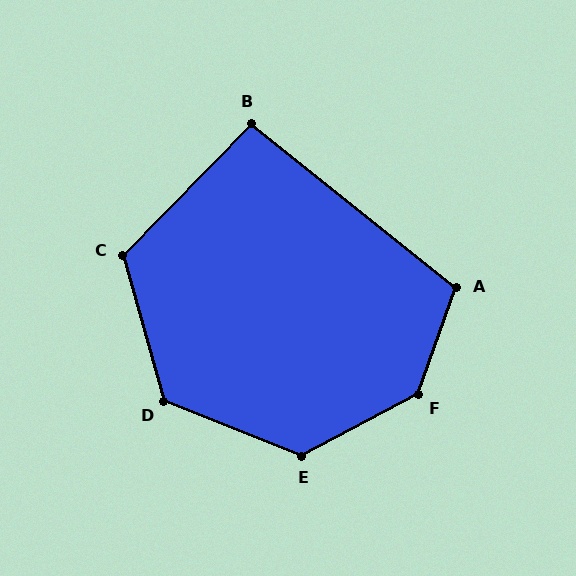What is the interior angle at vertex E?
Approximately 131 degrees (obtuse).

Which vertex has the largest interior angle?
F, at approximately 137 degrees.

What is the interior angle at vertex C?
Approximately 120 degrees (obtuse).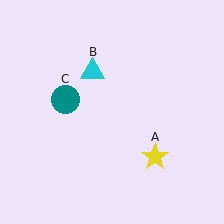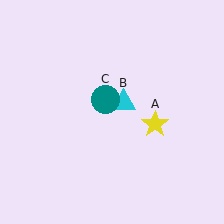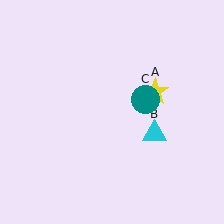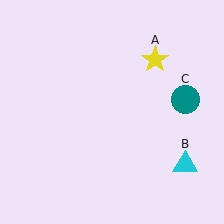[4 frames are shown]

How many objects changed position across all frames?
3 objects changed position: yellow star (object A), cyan triangle (object B), teal circle (object C).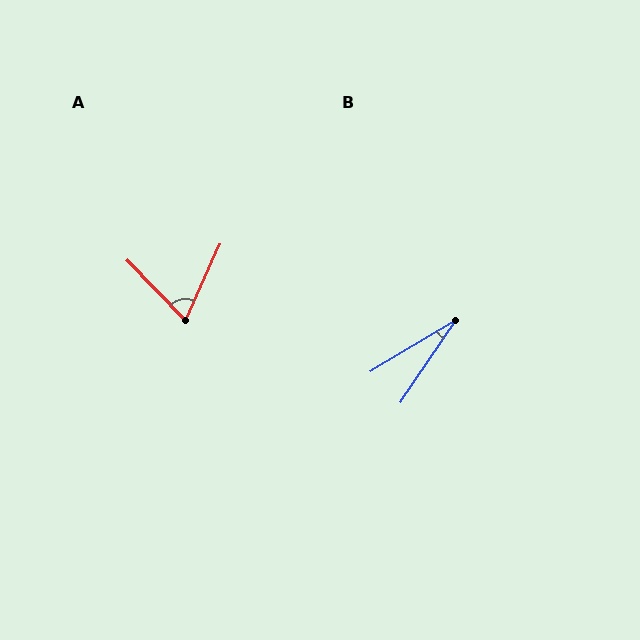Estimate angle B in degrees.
Approximately 25 degrees.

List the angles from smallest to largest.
B (25°), A (68°).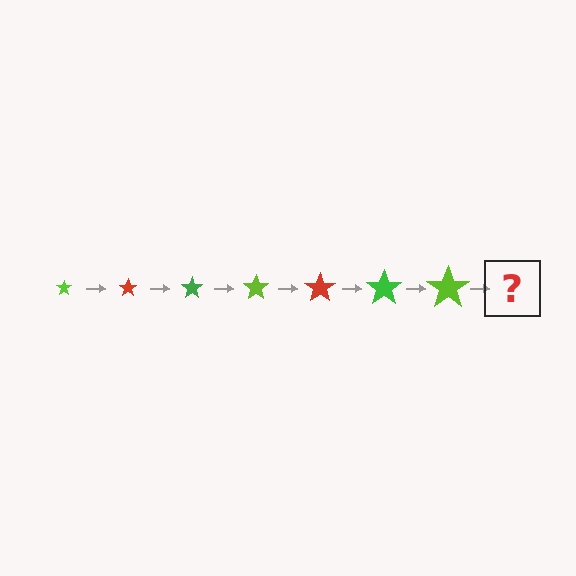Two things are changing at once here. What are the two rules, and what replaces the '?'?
The two rules are that the star grows larger each step and the color cycles through lime, red, and green. The '?' should be a red star, larger than the previous one.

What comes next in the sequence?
The next element should be a red star, larger than the previous one.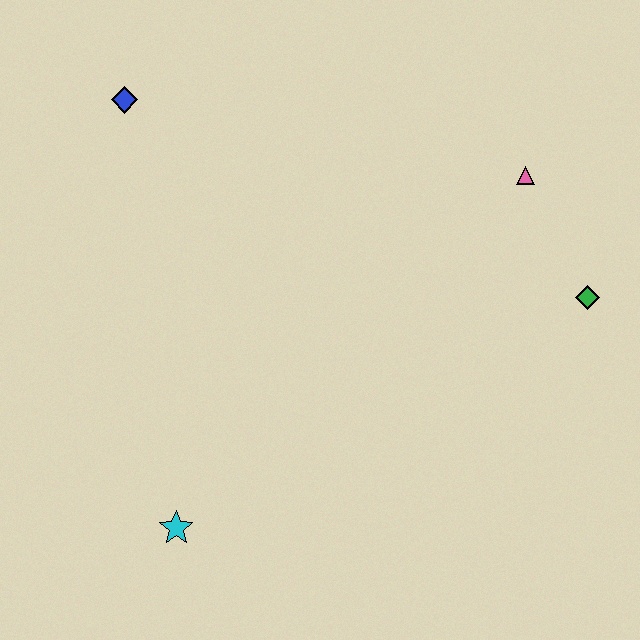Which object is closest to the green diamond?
The pink triangle is closest to the green diamond.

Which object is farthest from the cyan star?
The pink triangle is farthest from the cyan star.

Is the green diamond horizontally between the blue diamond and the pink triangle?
No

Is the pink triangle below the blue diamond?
Yes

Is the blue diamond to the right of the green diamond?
No